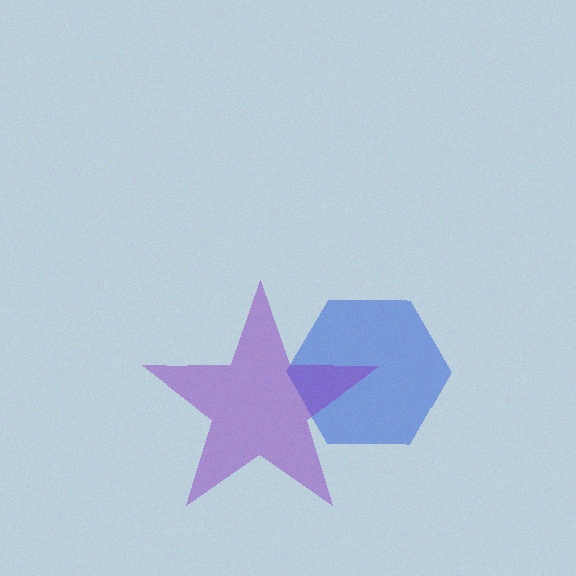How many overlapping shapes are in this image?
There are 2 overlapping shapes in the image.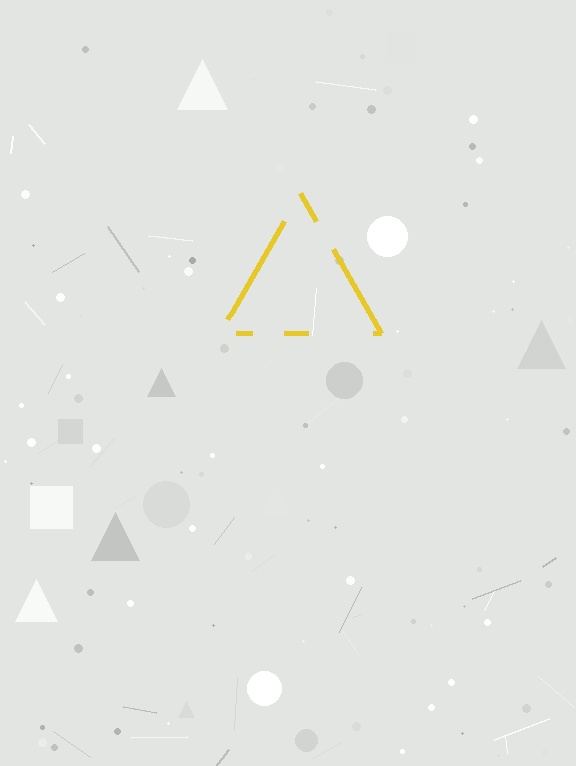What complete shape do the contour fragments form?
The contour fragments form a triangle.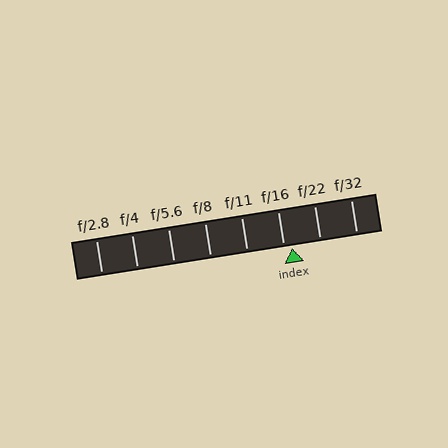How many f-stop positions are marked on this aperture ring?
There are 8 f-stop positions marked.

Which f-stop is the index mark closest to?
The index mark is closest to f/16.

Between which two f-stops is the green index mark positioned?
The index mark is between f/16 and f/22.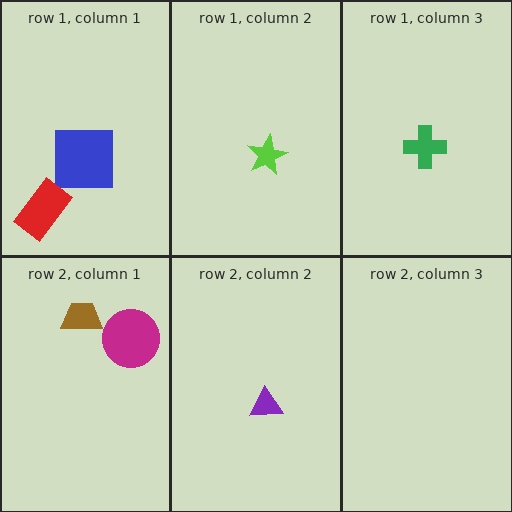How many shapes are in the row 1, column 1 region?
2.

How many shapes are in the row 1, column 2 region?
1.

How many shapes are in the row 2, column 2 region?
1.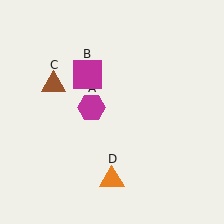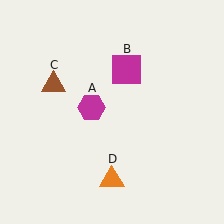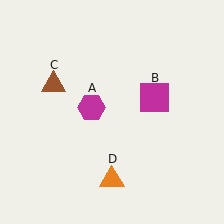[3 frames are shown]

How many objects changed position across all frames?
1 object changed position: magenta square (object B).